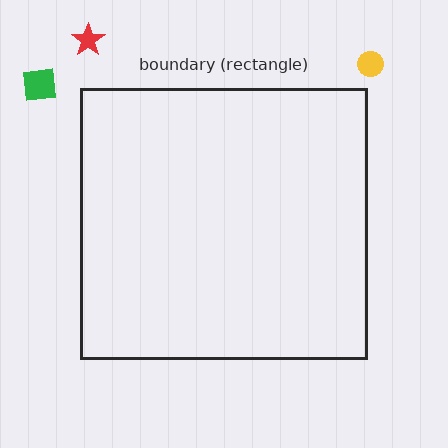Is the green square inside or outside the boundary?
Outside.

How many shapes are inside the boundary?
0 inside, 3 outside.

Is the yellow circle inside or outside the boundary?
Outside.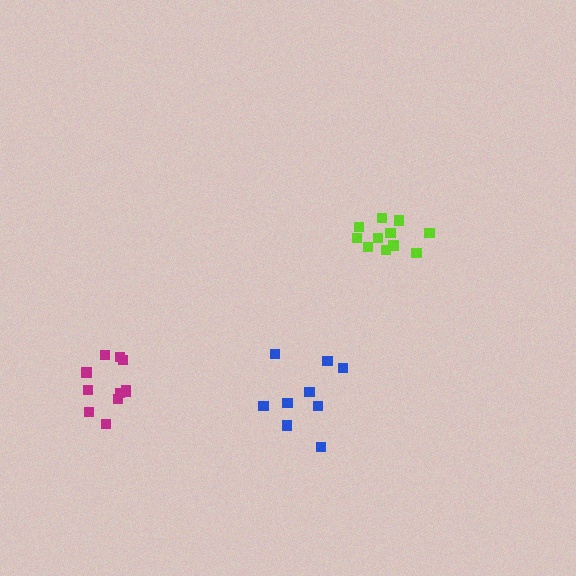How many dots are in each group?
Group 1: 11 dots, Group 2: 9 dots, Group 3: 11 dots (31 total).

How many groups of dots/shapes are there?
There are 3 groups.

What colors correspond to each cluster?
The clusters are colored: lime, blue, magenta.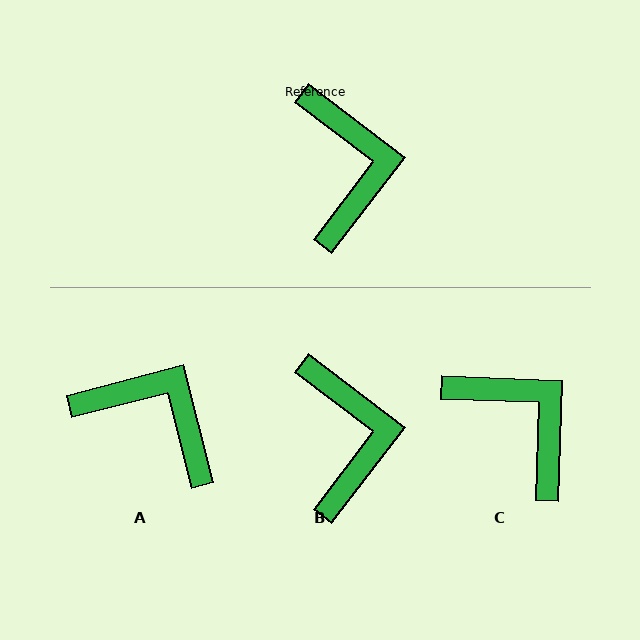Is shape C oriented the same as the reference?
No, it is off by about 35 degrees.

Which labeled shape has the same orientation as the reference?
B.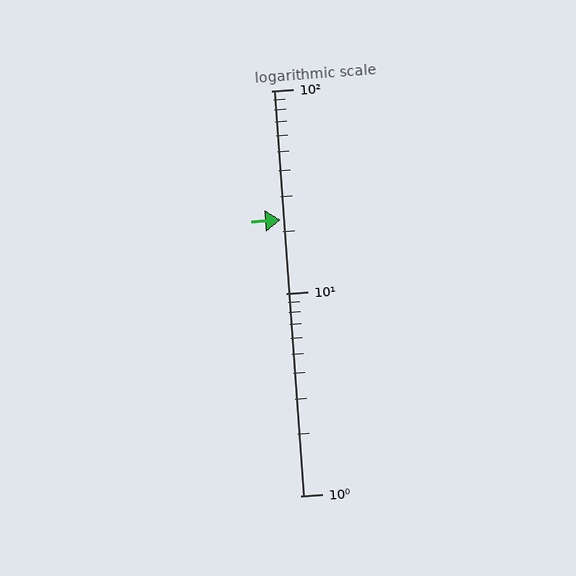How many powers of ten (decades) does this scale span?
The scale spans 2 decades, from 1 to 100.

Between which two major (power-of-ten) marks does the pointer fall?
The pointer is between 10 and 100.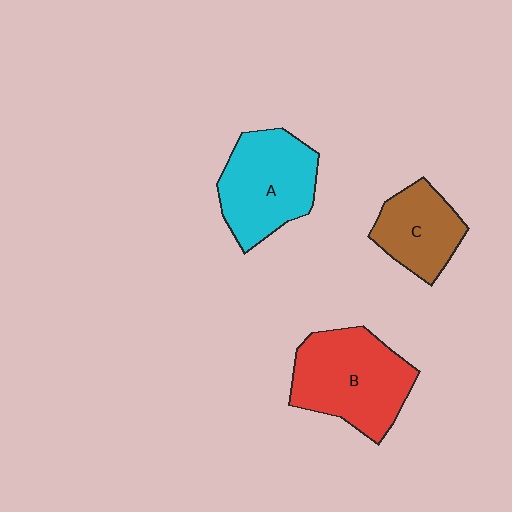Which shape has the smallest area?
Shape C (brown).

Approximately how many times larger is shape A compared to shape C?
Approximately 1.4 times.